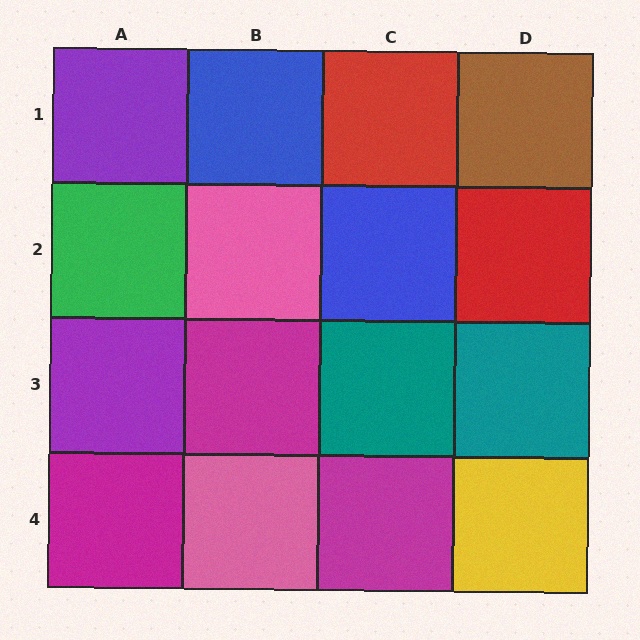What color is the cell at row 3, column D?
Teal.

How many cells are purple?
2 cells are purple.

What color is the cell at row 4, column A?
Magenta.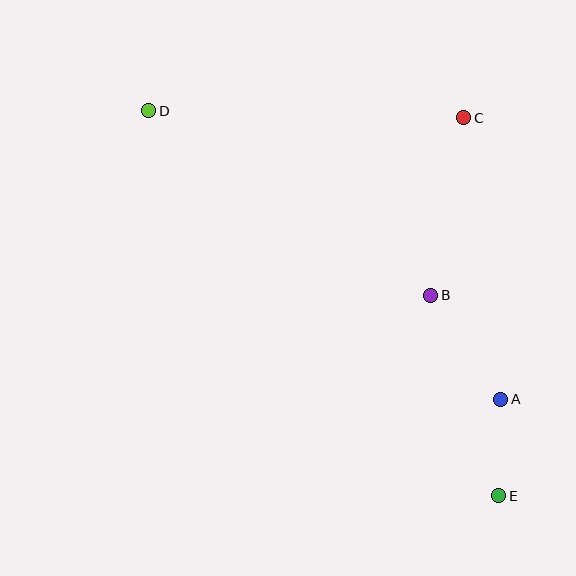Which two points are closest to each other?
Points A and E are closest to each other.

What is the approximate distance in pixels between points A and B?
The distance between A and B is approximately 126 pixels.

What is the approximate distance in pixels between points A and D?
The distance between A and D is approximately 455 pixels.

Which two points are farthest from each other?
Points D and E are farthest from each other.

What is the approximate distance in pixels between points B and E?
The distance between B and E is approximately 212 pixels.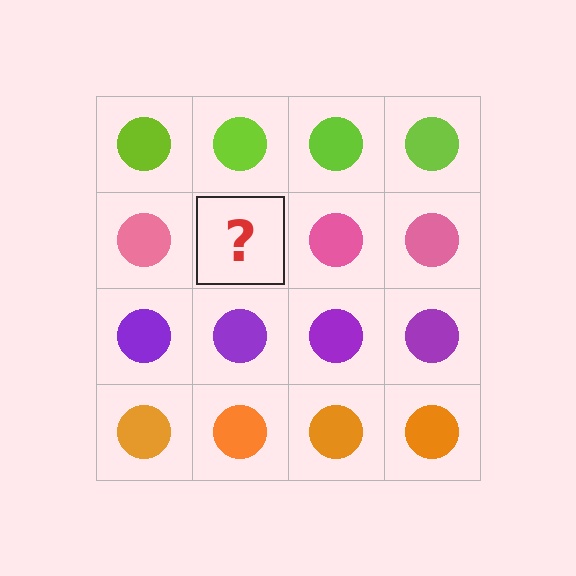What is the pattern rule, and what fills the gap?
The rule is that each row has a consistent color. The gap should be filled with a pink circle.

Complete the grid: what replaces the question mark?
The question mark should be replaced with a pink circle.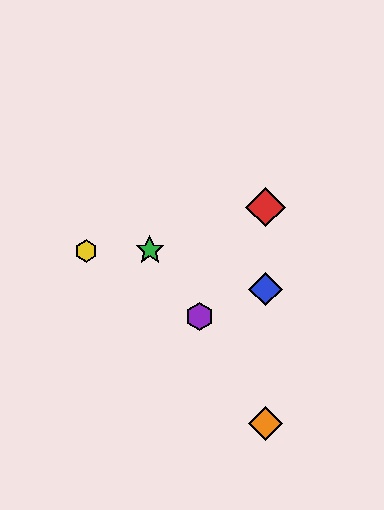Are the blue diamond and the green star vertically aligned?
No, the blue diamond is at x≈266 and the green star is at x≈150.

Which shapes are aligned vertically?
The red diamond, the blue diamond, the orange diamond are aligned vertically.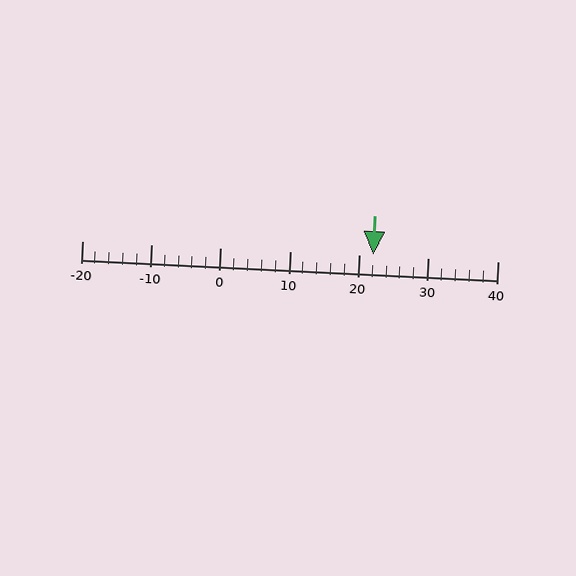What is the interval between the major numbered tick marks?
The major tick marks are spaced 10 units apart.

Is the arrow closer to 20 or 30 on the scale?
The arrow is closer to 20.